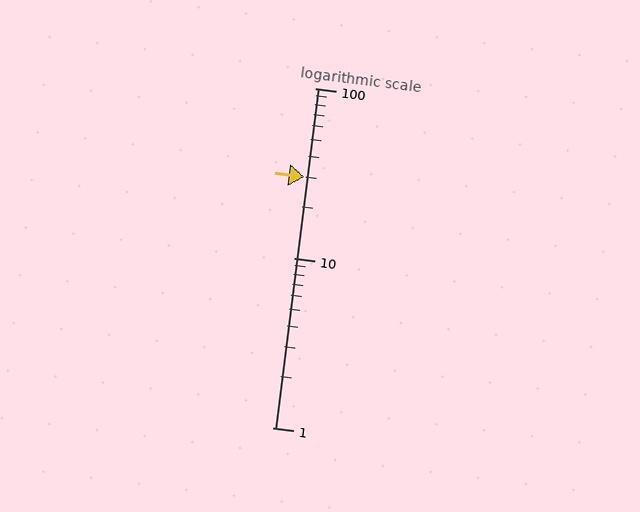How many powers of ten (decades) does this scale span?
The scale spans 2 decades, from 1 to 100.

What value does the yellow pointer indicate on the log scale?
The pointer indicates approximately 30.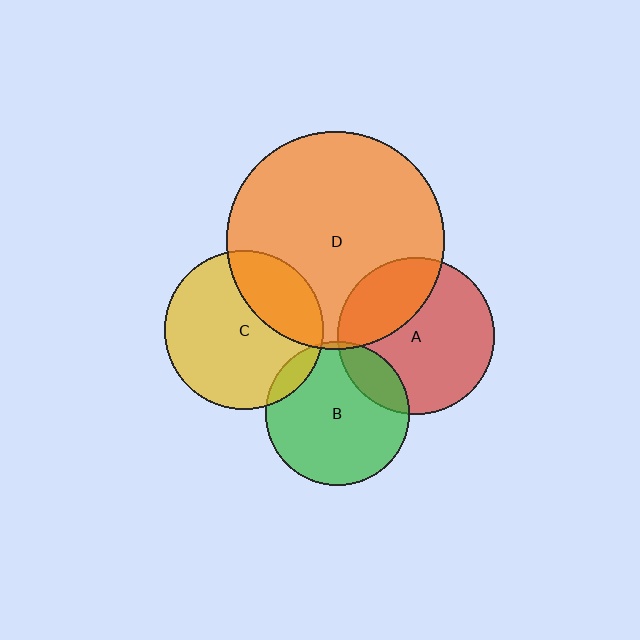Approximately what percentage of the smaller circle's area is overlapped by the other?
Approximately 10%.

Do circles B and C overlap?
Yes.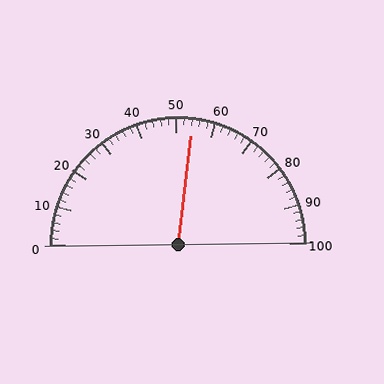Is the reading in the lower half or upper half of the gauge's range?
The reading is in the upper half of the range (0 to 100).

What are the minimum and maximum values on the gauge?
The gauge ranges from 0 to 100.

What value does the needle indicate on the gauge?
The needle indicates approximately 54.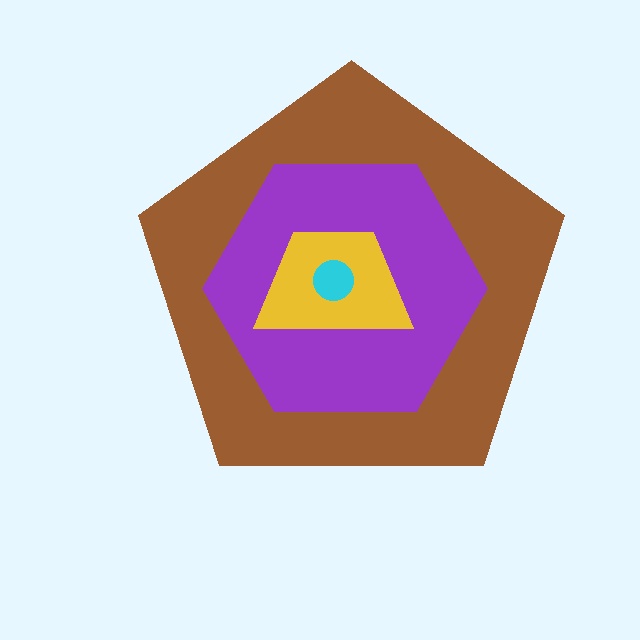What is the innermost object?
The cyan circle.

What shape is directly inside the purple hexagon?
The yellow trapezoid.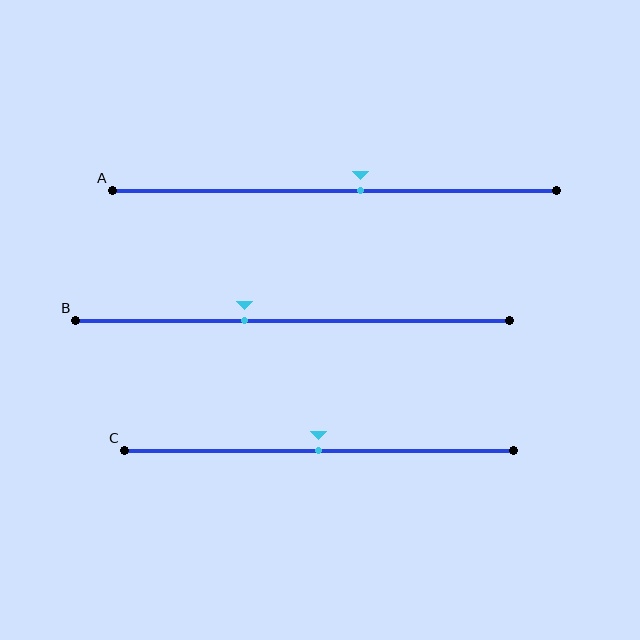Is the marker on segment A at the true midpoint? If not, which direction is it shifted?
No, the marker on segment A is shifted to the right by about 6% of the segment length.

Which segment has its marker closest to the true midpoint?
Segment C has its marker closest to the true midpoint.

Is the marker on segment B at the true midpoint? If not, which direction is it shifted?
No, the marker on segment B is shifted to the left by about 11% of the segment length.